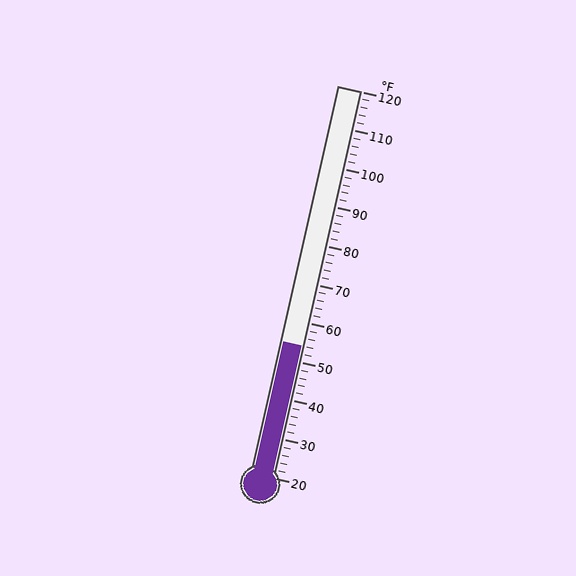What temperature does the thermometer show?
The thermometer shows approximately 54°F.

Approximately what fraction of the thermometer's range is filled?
The thermometer is filled to approximately 35% of its range.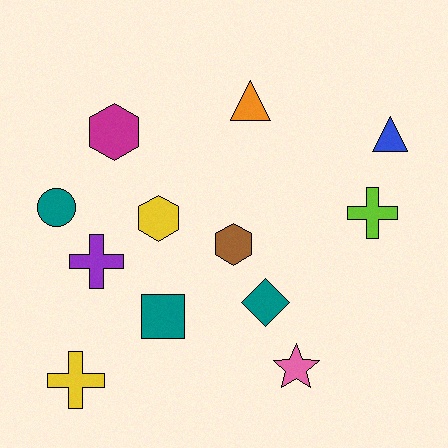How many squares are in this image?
There is 1 square.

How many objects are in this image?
There are 12 objects.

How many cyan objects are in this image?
There are no cyan objects.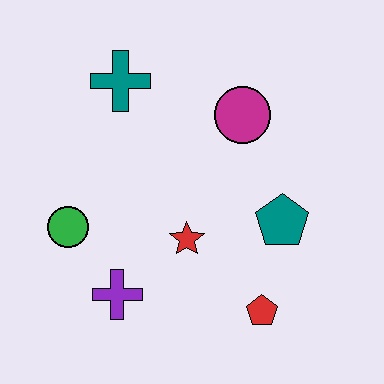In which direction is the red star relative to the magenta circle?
The red star is below the magenta circle.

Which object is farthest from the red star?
The teal cross is farthest from the red star.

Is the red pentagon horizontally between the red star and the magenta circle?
No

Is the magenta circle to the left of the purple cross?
No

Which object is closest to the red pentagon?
The teal pentagon is closest to the red pentagon.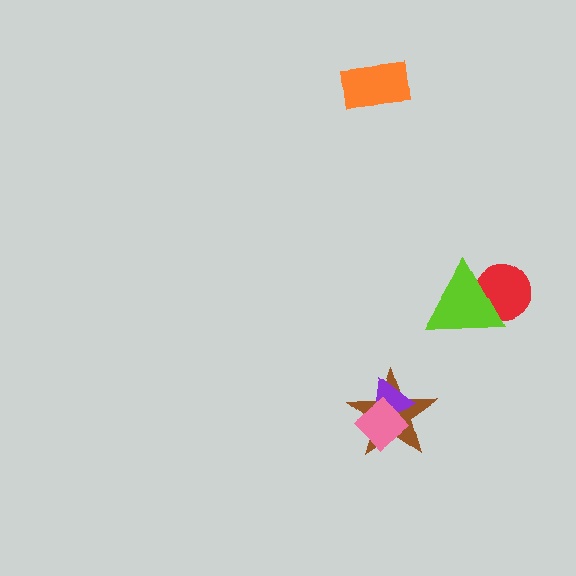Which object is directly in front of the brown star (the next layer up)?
The purple triangle is directly in front of the brown star.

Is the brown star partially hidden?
Yes, it is partially covered by another shape.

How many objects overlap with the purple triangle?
2 objects overlap with the purple triangle.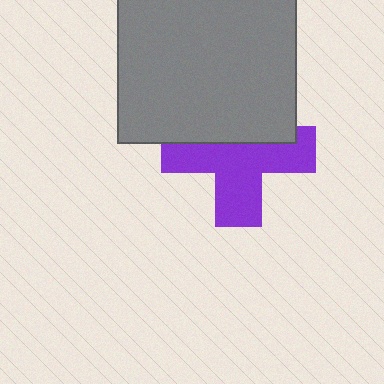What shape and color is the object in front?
The object in front is a gray square.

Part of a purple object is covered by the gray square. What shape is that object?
It is a cross.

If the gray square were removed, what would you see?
You would see the complete purple cross.